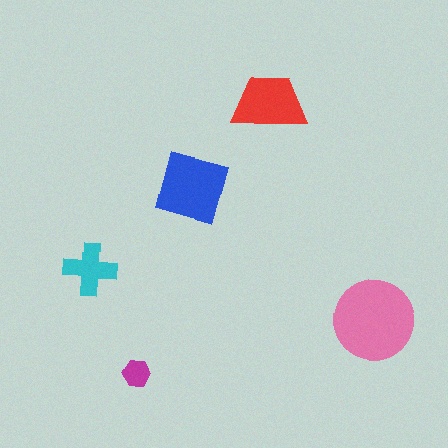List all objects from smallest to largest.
The magenta hexagon, the cyan cross, the red trapezoid, the blue diamond, the pink circle.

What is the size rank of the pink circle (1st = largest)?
1st.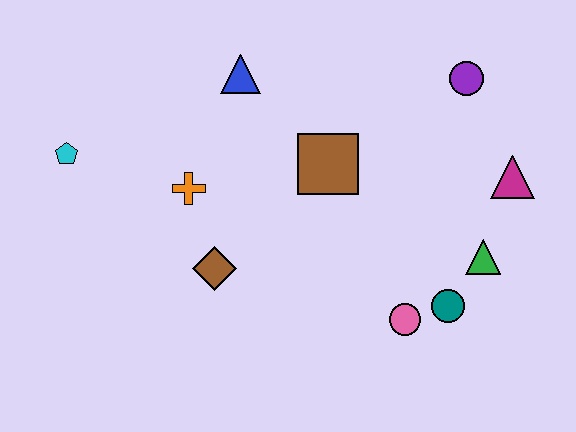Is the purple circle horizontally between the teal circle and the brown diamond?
No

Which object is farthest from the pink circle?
The cyan pentagon is farthest from the pink circle.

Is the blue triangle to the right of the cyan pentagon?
Yes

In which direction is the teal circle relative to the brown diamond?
The teal circle is to the right of the brown diamond.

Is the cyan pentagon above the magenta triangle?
Yes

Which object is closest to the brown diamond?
The orange cross is closest to the brown diamond.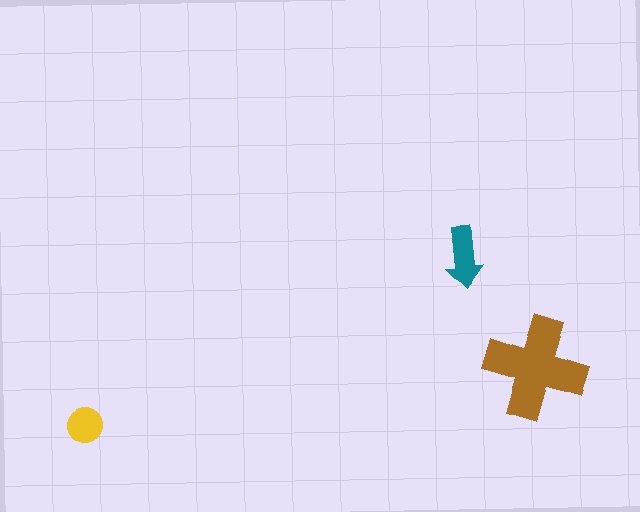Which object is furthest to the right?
The brown cross is rightmost.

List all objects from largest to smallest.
The brown cross, the teal arrow, the yellow circle.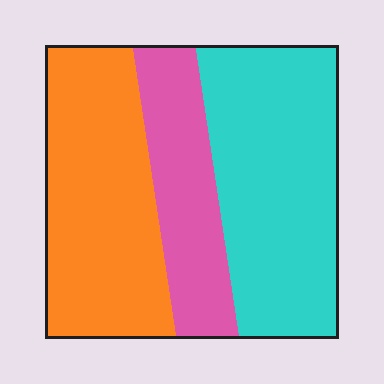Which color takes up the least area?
Pink, at roughly 20%.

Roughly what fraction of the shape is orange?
Orange takes up about three eighths (3/8) of the shape.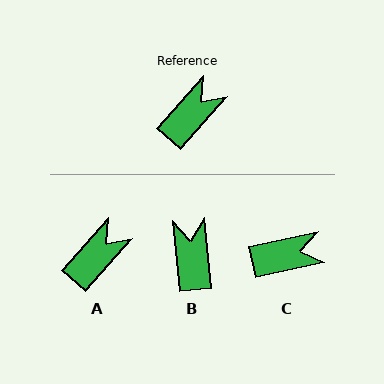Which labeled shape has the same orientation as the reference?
A.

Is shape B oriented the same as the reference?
No, it is off by about 47 degrees.